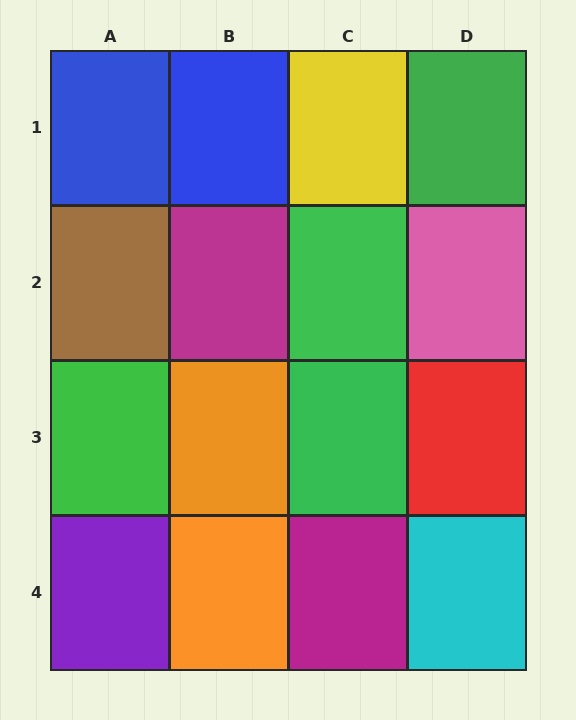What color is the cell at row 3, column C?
Green.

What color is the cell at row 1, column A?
Blue.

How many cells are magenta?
2 cells are magenta.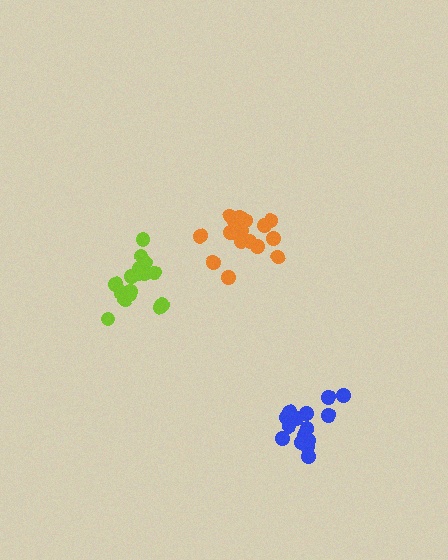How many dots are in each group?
Group 1: 15 dots, Group 2: 18 dots, Group 3: 17 dots (50 total).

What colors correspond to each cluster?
The clusters are colored: blue, orange, lime.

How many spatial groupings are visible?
There are 3 spatial groupings.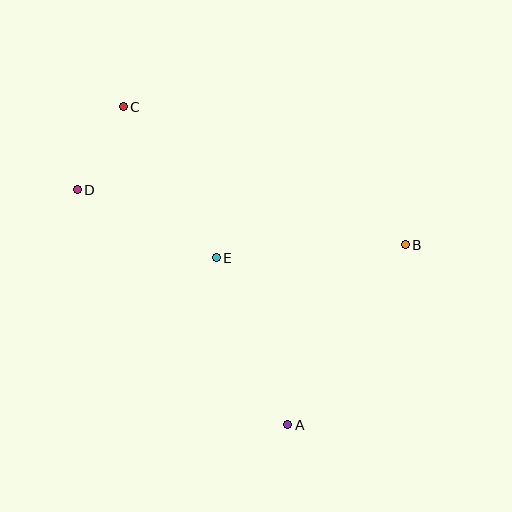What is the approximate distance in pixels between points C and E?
The distance between C and E is approximately 178 pixels.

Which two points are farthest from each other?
Points A and C are farthest from each other.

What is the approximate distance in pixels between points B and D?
The distance between B and D is approximately 332 pixels.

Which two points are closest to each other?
Points C and D are closest to each other.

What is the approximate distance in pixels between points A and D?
The distance between A and D is approximately 315 pixels.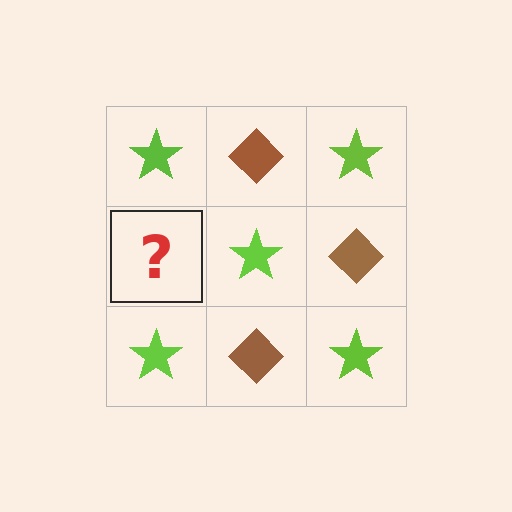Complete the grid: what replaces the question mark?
The question mark should be replaced with a brown diamond.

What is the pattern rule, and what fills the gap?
The rule is that it alternates lime star and brown diamond in a checkerboard pattern. The gap should be filled with a brown diamond.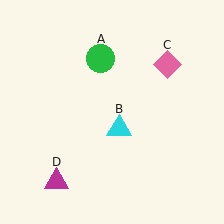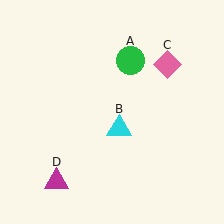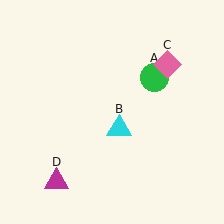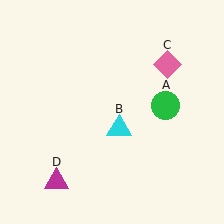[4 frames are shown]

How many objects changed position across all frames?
1 object changed position: green circle (object A).